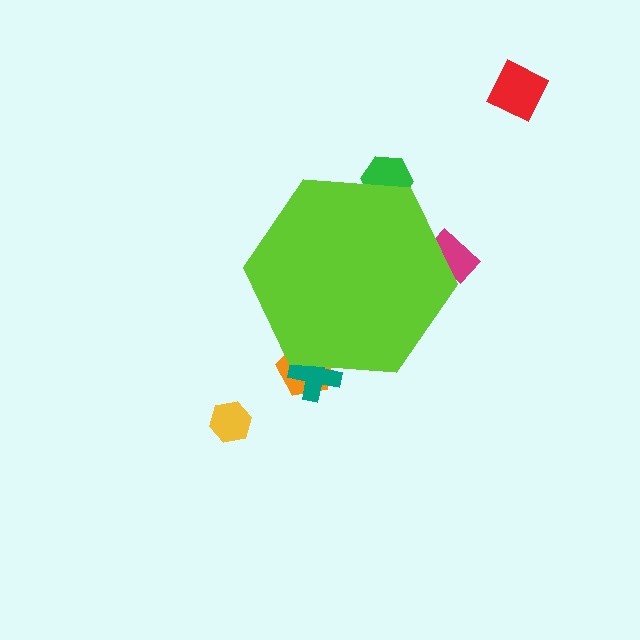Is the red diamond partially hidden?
No, the red diamond is fully visible.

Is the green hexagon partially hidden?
Yes, the green hexagon is partially hidden behind the lime hexagon.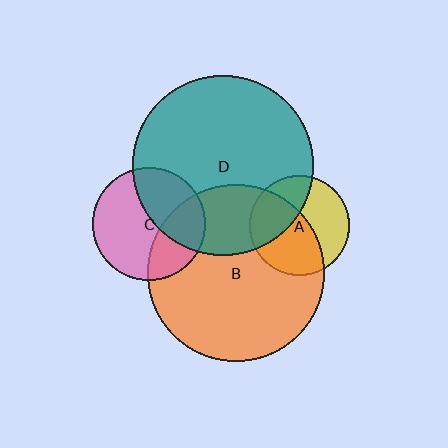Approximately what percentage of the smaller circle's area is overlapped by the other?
Approximately 55%.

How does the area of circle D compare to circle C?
Approximately 2.6 times.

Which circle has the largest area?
Circle D (teal).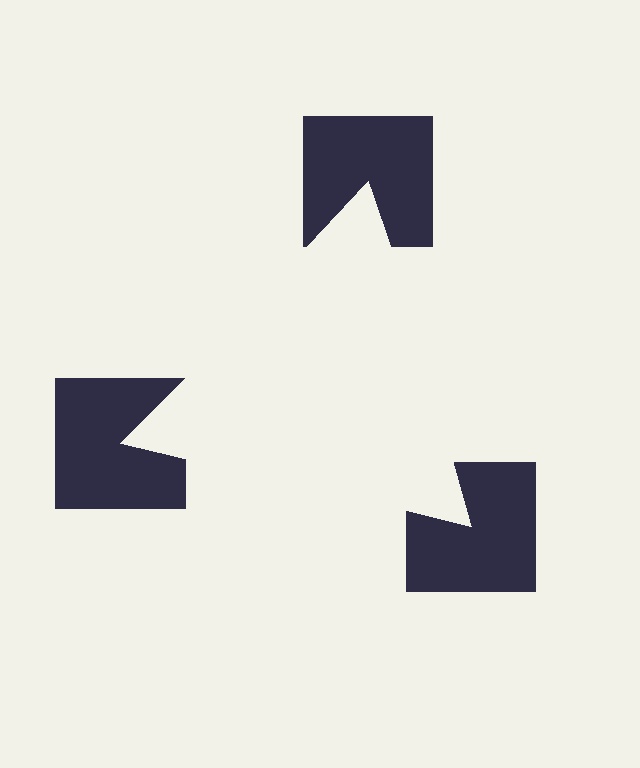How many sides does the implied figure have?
3 sides.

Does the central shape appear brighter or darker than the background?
It typically appears slightly brighter than the background, even though no actual brightness change is drawn.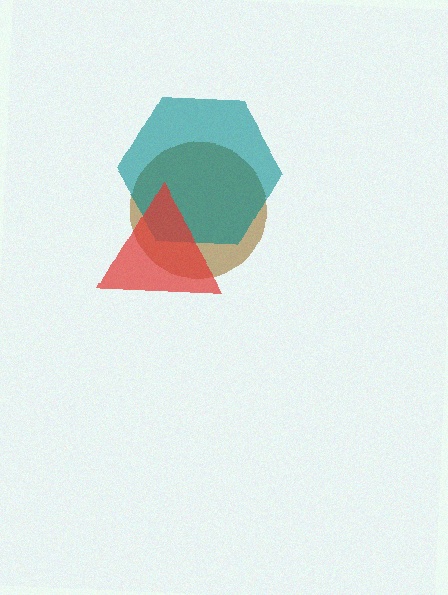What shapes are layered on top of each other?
The layered shapes are: a brown circle, a teal hexagon, a red triangle.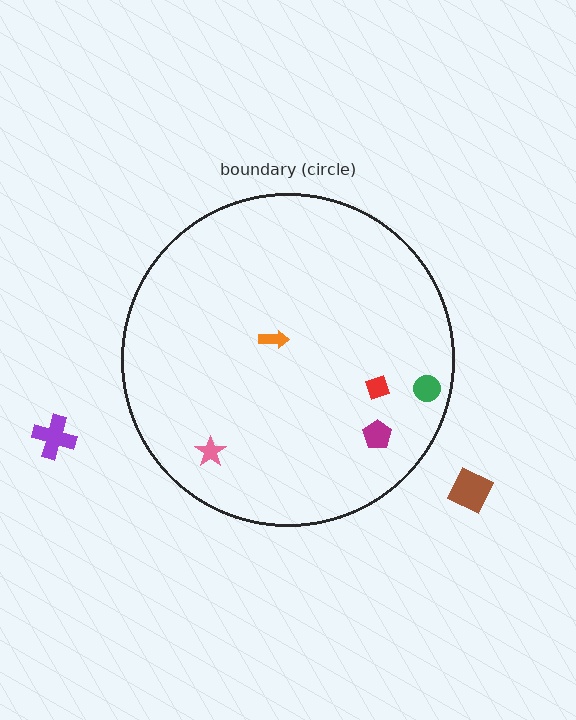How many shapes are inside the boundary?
5 inside, 2 outside.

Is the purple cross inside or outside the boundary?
Outside.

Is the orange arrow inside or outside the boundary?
Inside.